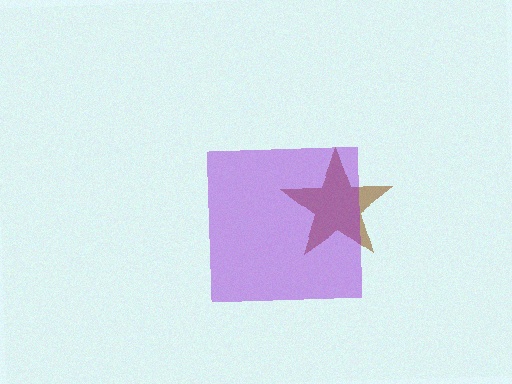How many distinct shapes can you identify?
There are 2 distinct shapes: a brown star, a purple square.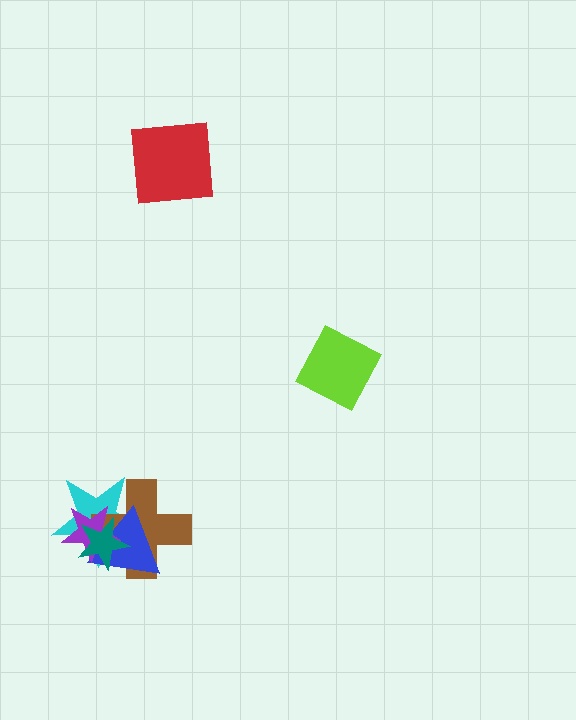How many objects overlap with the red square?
0 objects overlap with the red square.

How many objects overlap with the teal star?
4 objects overlap with the teal star.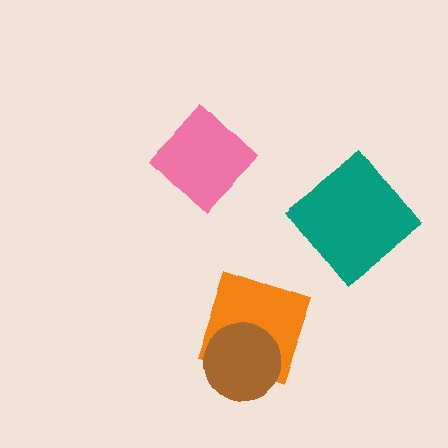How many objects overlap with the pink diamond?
0 objects overlap with the pink diamond.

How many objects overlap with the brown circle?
1 object overlaps with the brown circle.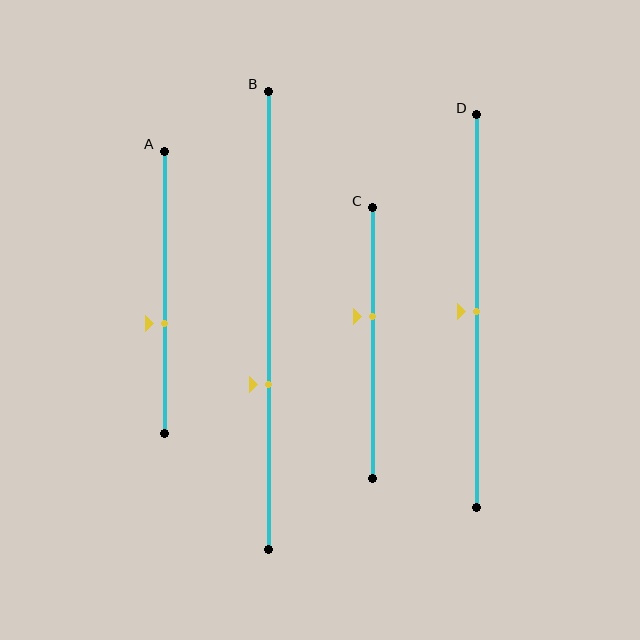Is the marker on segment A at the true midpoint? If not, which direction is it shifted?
No, the marker on segment A is shifted downward by about 11% of the segment length.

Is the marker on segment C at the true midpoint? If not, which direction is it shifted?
No, the marker on segment C is shifted upward by about 10% of the segment length.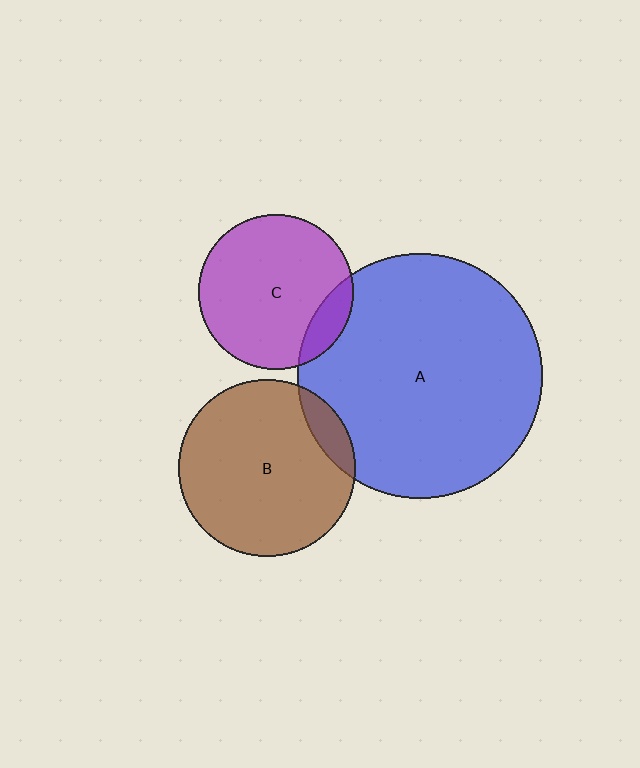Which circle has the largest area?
Circle A (blue).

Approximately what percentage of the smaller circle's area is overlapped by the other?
Approximately 15%.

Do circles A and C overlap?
Yes.